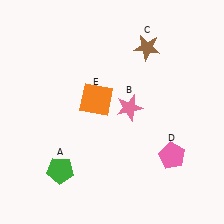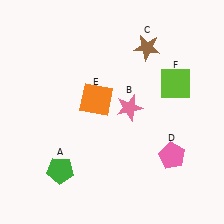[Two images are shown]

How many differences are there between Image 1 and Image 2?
There is 1 difference between the two images.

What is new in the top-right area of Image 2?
A lime square (F) was added in the top-right area of Image 2.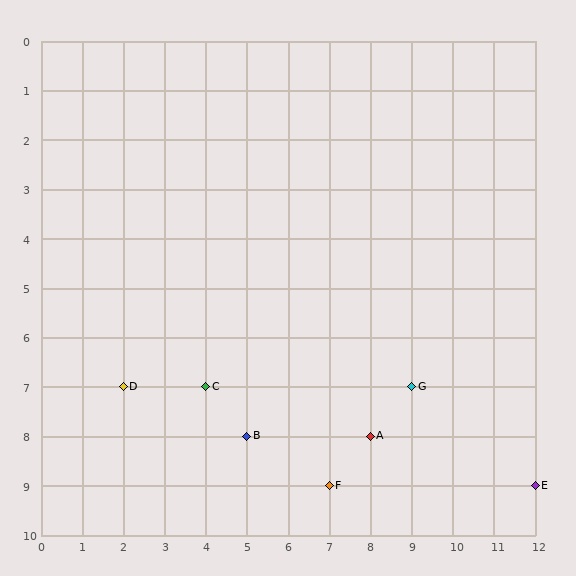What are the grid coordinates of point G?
Point G is at grid coordinates (9, 7).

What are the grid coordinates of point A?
Point A is at grid coordinates (8, 8).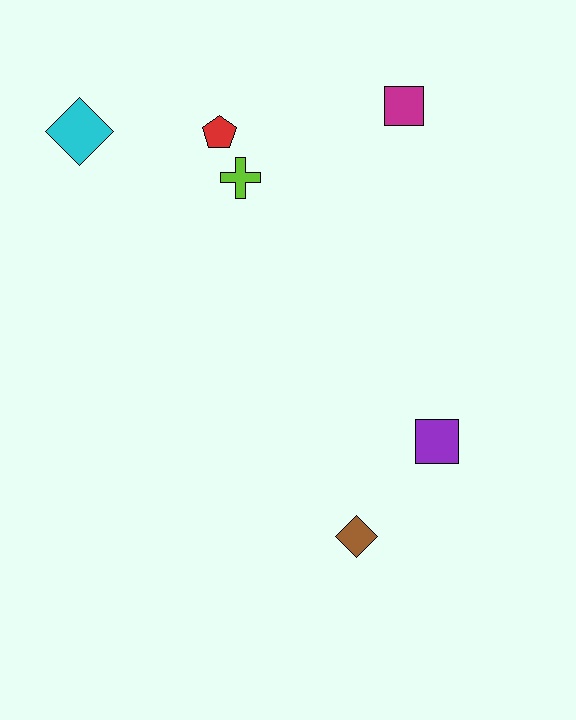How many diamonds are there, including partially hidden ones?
There are 2 diamonds.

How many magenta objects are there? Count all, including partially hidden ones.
There is 1 magenta object.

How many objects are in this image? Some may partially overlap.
There are 6 objects.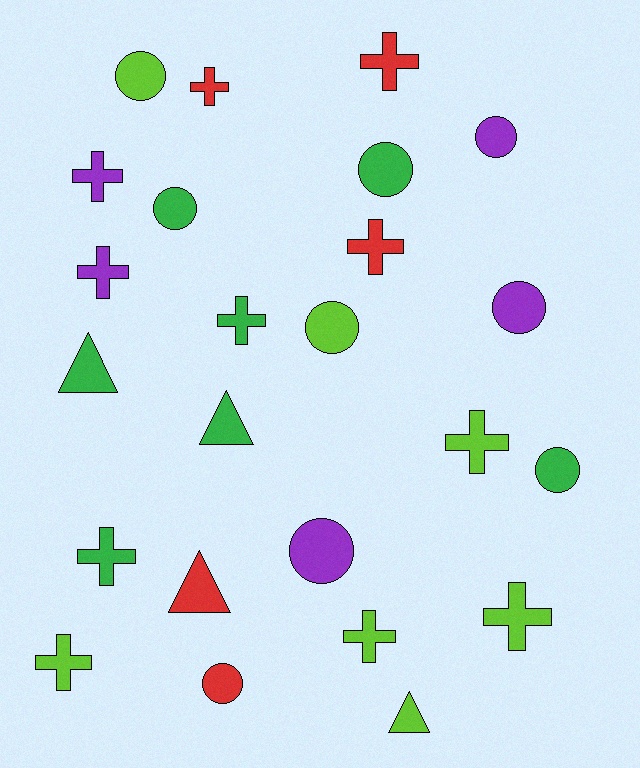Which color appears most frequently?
Lime, with 7 objects.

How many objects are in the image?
There are 24 objects.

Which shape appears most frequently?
Cross, with 11 objects.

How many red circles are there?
There is 1 red circle.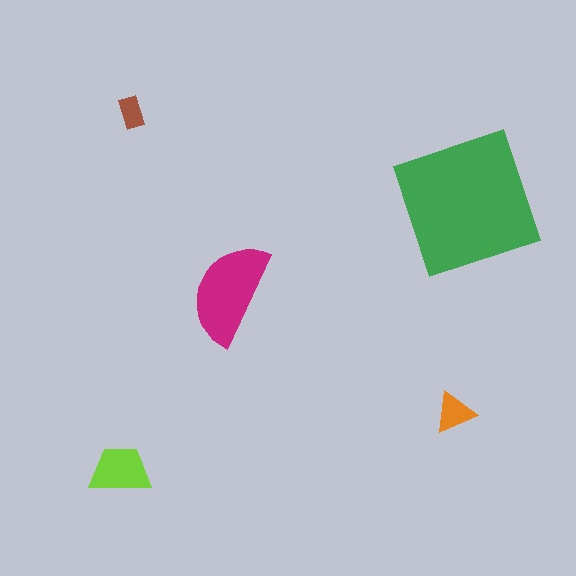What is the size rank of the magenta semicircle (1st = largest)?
2nd.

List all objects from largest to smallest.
The green square, the magenta semicircle, the lime trapezoid, the orange triangle, the brown rectangle.